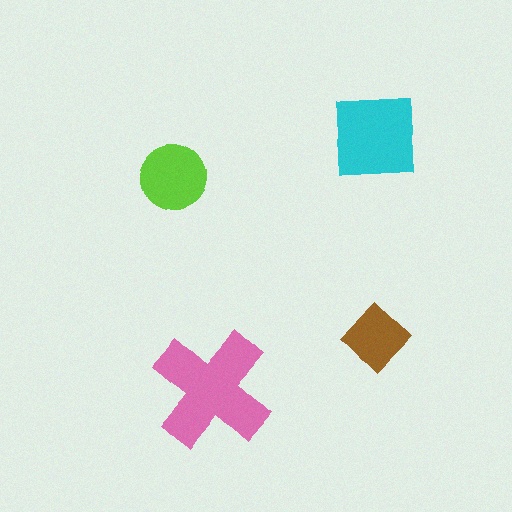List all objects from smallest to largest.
The brown diamond, the lime circle, the cyan square, the pink cross.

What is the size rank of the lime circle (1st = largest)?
3rd.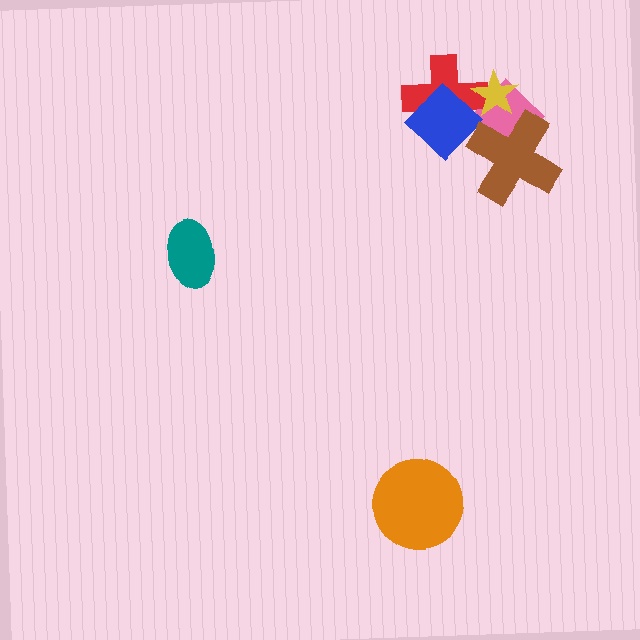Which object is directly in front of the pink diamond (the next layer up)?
The red cross is directly in front of the pink diamond.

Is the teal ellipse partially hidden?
No, no other shape covers it.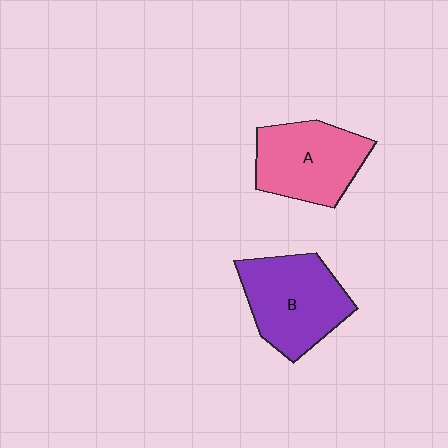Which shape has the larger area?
Shape B (purple).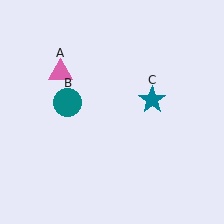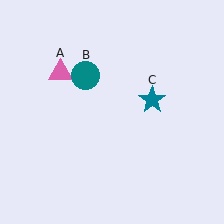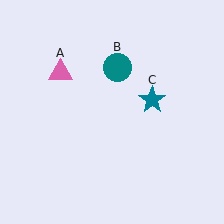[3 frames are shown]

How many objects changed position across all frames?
1 object changed position: teal circle (object B).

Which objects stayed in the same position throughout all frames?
Pink triangle (object A) and teal star (object C) remained stationary.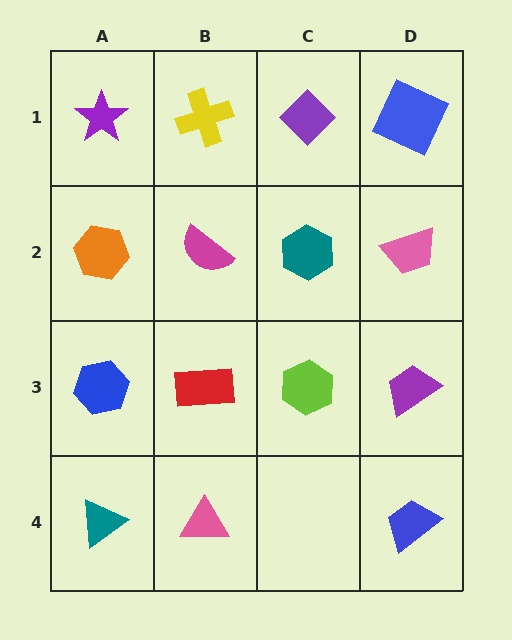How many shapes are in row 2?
4 shapes.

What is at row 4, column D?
A blue trapezoid.